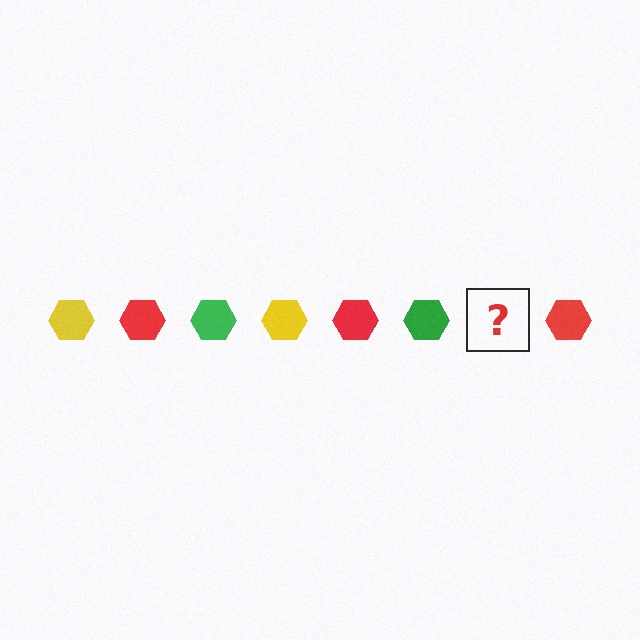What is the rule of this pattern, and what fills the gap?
The rule is that the pattern cycles through yellow, red, green hexagons. The gap should be filled with a yellow hexagon.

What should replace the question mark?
The question mark should be replaced with a yellow hexagon.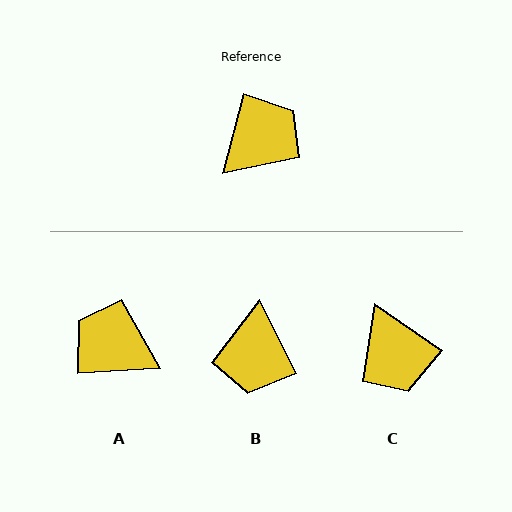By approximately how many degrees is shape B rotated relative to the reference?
Approximately 139 degrees clockwise.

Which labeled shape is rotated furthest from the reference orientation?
B, about 139 degrees away.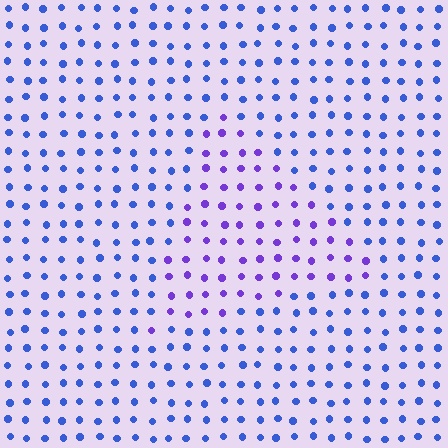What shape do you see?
I see a triangle.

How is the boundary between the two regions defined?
The boundary is defined purely by a slight shift in hue (about 37 degrees). Spacing, size, and orientation are identical on both sides.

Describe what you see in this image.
The image is filled with small blue elements in a uniform arrangement. A triangle-shaped region is visible where the elements are tinted to a slightly different hue, forming a subtle color boundary.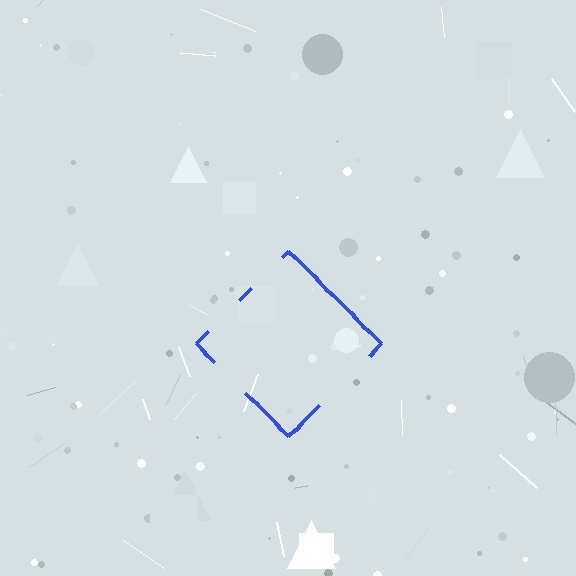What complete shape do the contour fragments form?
The contour fragments form a diamond.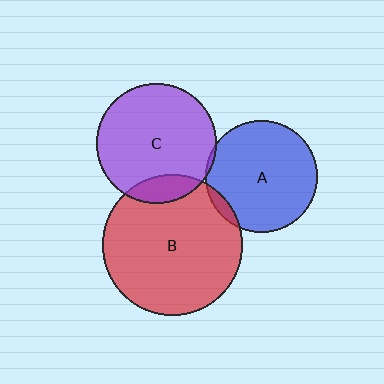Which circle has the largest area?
Circle B (red).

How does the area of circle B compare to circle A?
Approximately 1.6 times.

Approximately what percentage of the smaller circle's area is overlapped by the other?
Approximately 5%.